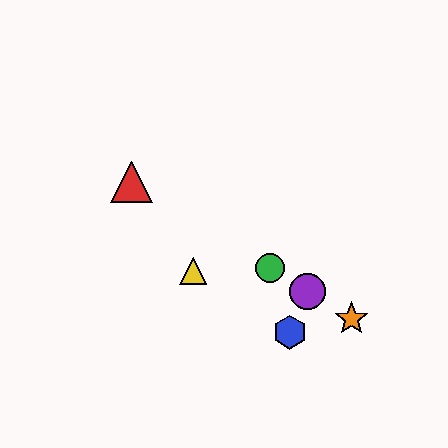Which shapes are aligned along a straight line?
The red triangle, the green circle, the purple circle, the orange star are aligned along a straight line.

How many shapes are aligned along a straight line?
4 shapes (the red triangle, the green circle, the purple circle, the orange star) are aligned along a straight line.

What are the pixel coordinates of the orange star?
The orange star is at (351, 319).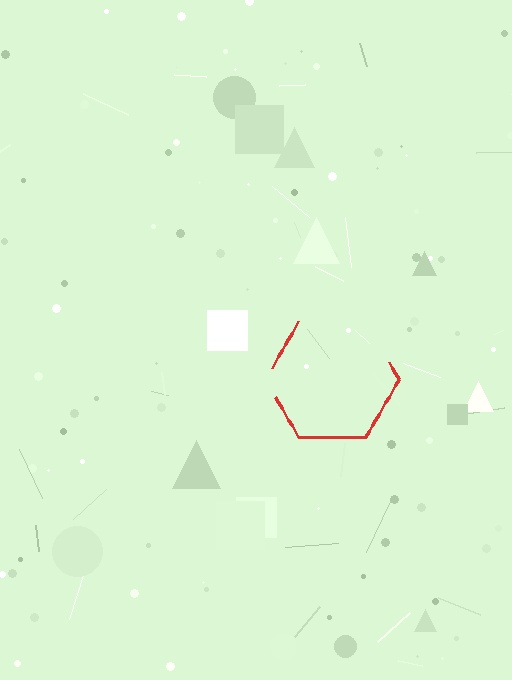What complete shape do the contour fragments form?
The contour fragments form a hexagon.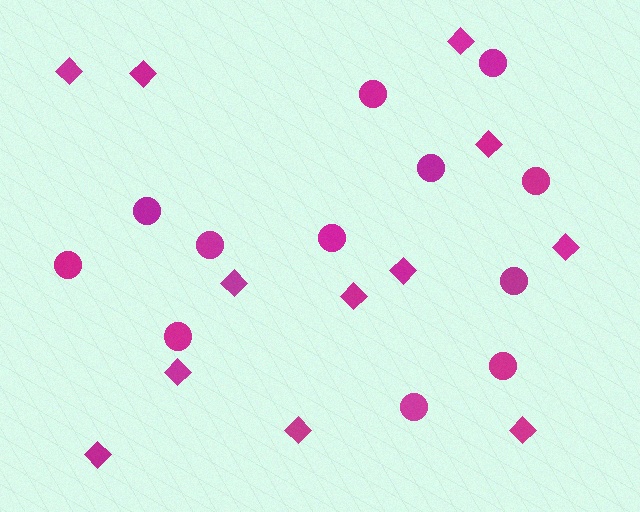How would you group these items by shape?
There are 2 groups: one group of diamonds (12) and one group of circles (12).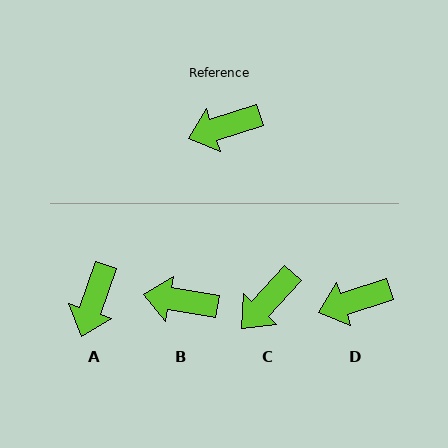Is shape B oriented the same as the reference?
No, it is off by about 27 degrees.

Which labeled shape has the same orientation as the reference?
D.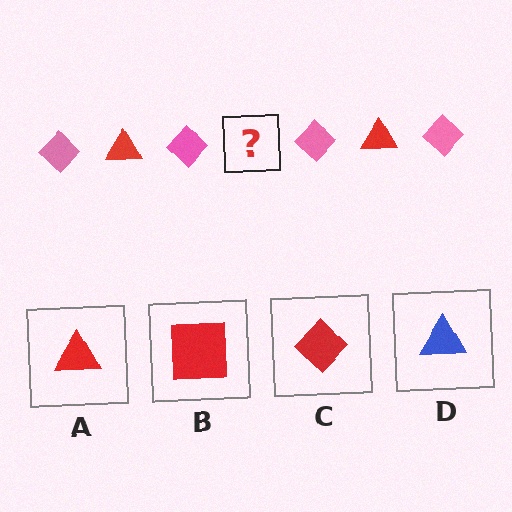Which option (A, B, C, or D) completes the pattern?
A.